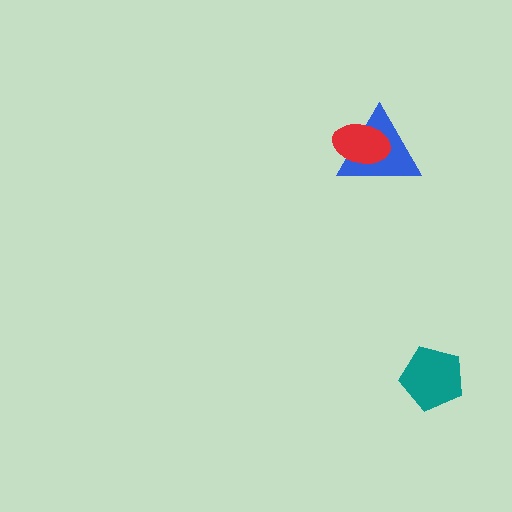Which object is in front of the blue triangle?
The red ellipse is in front of the blue triangle.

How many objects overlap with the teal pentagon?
0 objects overlap with the teal pentagon.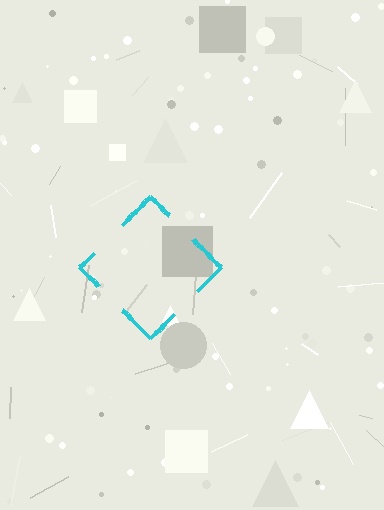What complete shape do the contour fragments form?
The contour fragments form a diamond.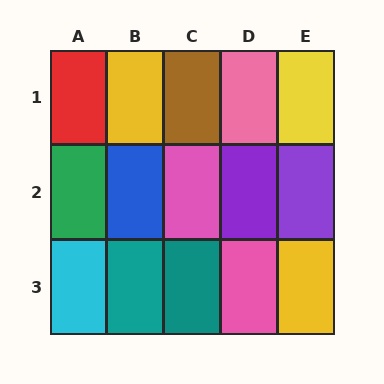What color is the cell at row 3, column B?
Teal.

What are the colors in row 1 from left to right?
Red, yellow, brown, pink, yellow.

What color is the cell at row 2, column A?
Green.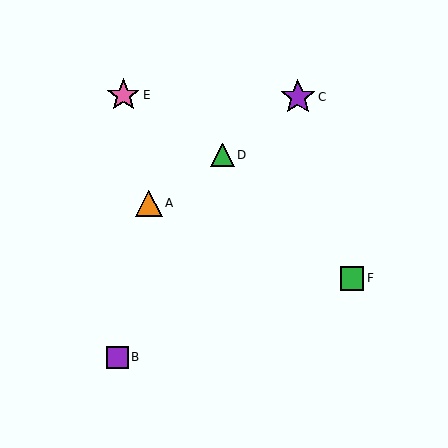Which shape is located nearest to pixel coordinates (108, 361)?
The purple square (labeled B) at (117, 357) is nearest to that location.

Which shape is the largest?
The purple star (labeled C) is the largest.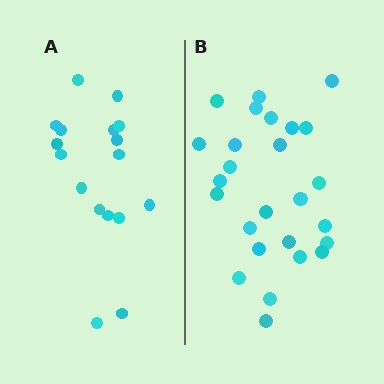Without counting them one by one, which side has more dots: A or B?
Region B (the right region) has more dots.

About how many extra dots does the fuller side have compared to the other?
Region B has roughly 8 or so more dots than region A.